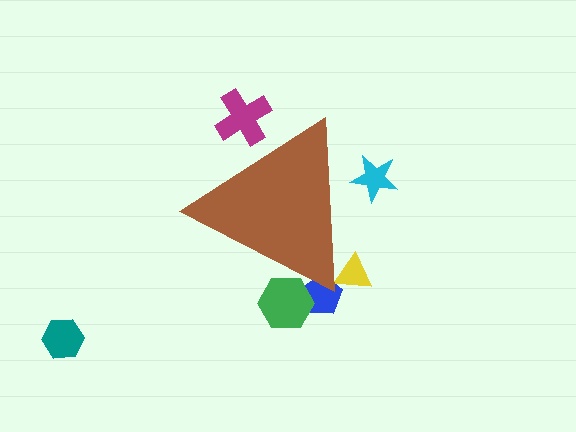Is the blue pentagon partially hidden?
Yes, the blue pentagon is partially hidden behind the brown triangle.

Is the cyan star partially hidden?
Yes, the cyan star is partially hidden behind the brown triangle.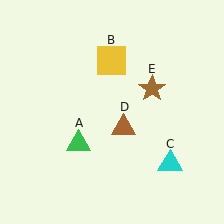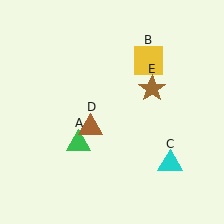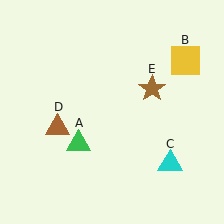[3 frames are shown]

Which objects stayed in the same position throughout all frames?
Green triangle (object A) and cyan triangle (object C) and brown star (object E) remained stationary.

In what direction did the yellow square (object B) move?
The yellow square (object B) moved right.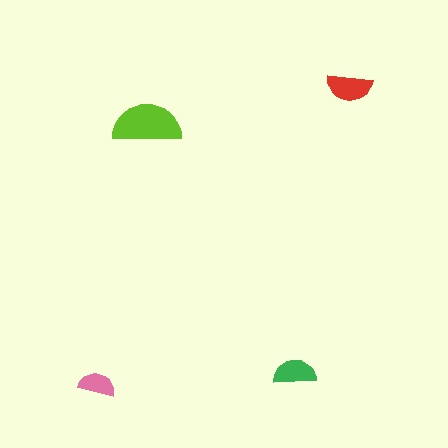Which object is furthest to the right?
The red semicircle is rightmost.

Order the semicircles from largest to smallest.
the lime one, the red one, the green one, the pink one.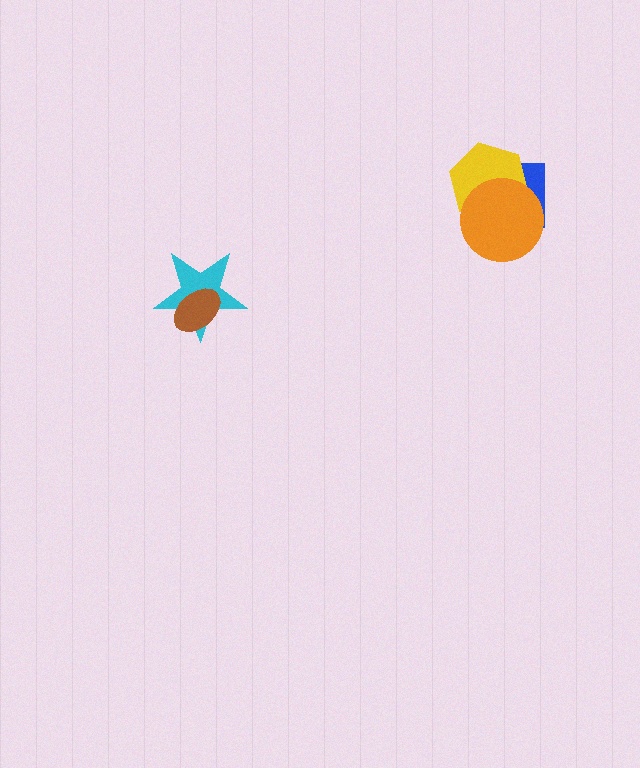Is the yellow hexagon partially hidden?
Yes, it is partially covered by another shape.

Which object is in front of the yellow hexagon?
The orange circle is in front of the yellow hexagon.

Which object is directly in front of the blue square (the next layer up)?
The yellow hexagon is directly in front of the blue square.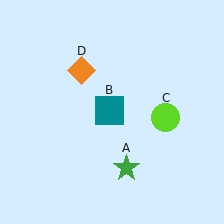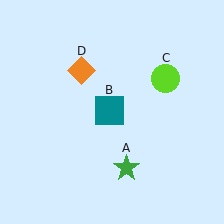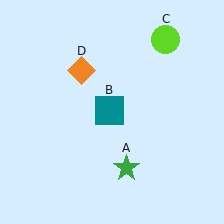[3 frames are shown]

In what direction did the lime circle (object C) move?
The lime circle (object C) moved up.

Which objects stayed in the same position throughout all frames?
Green star (object A) and teal square (object B) and orange diamond (object D) remained stationary.